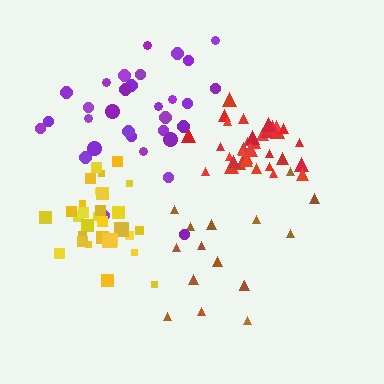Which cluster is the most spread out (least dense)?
Brown.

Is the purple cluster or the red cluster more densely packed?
Red.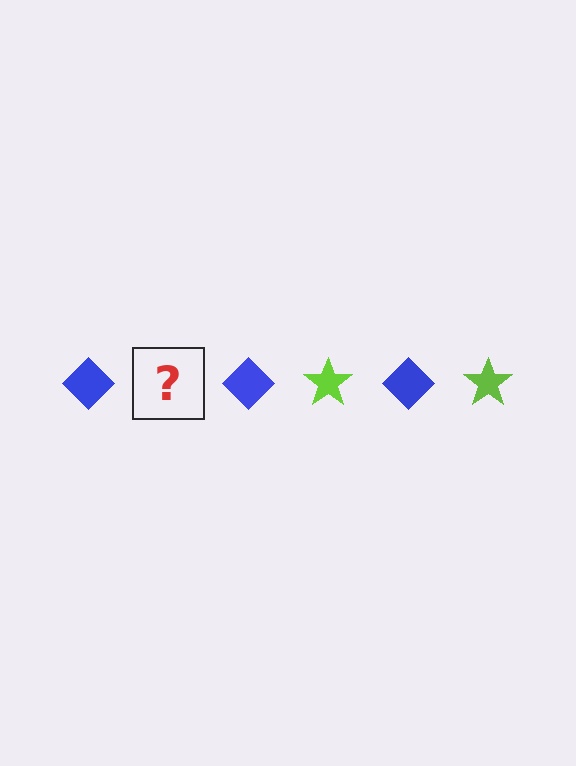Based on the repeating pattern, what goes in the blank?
The blank should be a lime star.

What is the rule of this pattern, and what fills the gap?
The rule is that the pattern alternates between blue diamond and lime star. The gap should be filled with a lime star.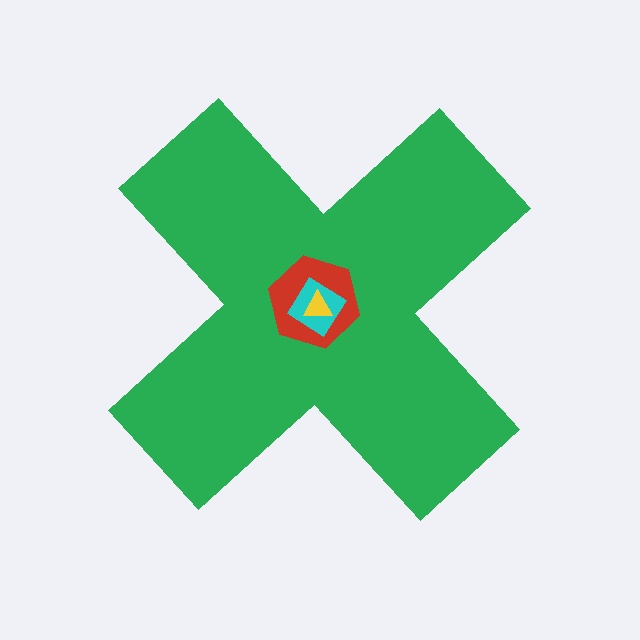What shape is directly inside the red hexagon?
The cyan diamond.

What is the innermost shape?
The yellow triangle.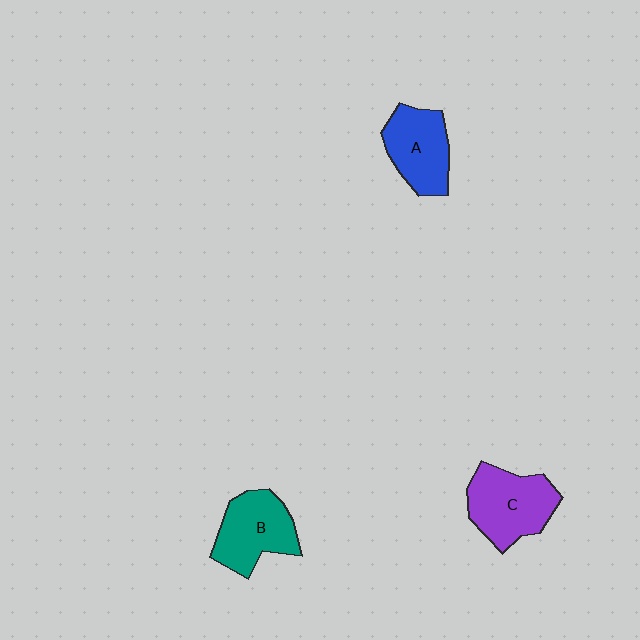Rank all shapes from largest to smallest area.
From largest to smallest: C (purple), B (teal), A (blue).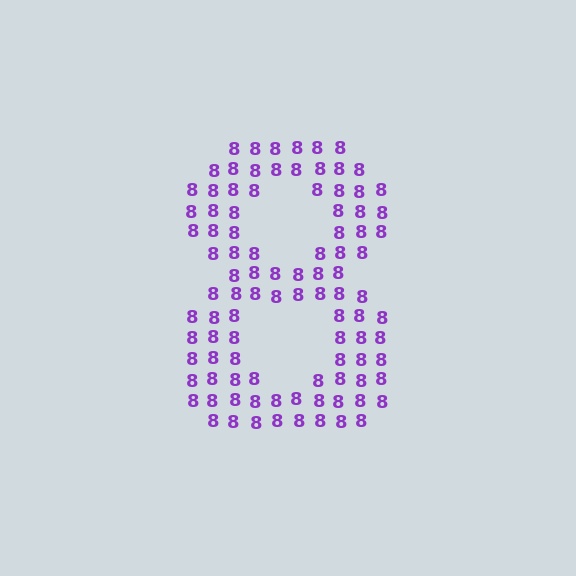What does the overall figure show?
The overall figure shows the digit 8.